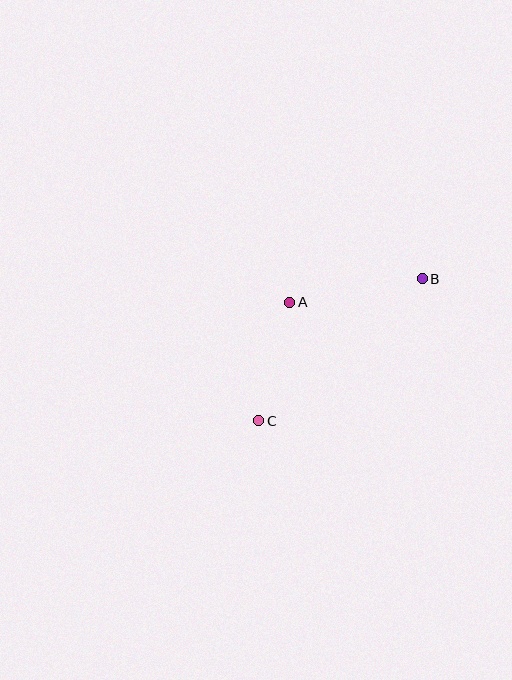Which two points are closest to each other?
Points A and C are closest to each other.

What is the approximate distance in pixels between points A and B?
The distance between A and B is approximately 135 pixels.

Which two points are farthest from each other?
Points B and C are farthest from each other.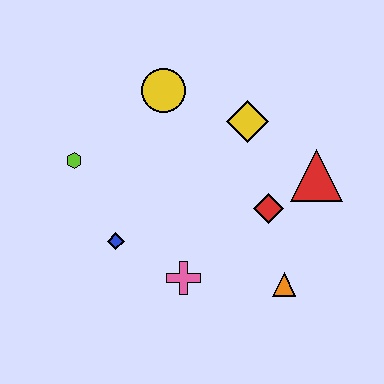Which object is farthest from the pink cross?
The yellow circle is farthest from the pink cross.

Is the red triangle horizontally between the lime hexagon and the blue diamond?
No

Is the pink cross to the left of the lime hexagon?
No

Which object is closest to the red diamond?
The red triangle is closest to the red diamond.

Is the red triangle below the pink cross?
No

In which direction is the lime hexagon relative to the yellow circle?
The lime hexagon is to the left of the yellow circle.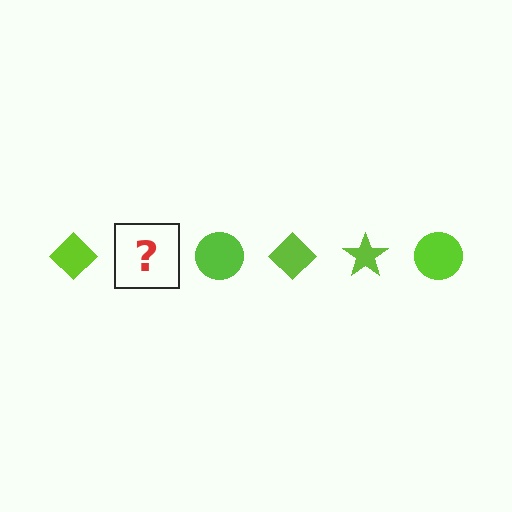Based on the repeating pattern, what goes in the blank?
The blank should be a lime star.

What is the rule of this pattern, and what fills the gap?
The rule is that the pattern cycles through diamond, star, circle shapes in lime. The gap should be filled with a lime star.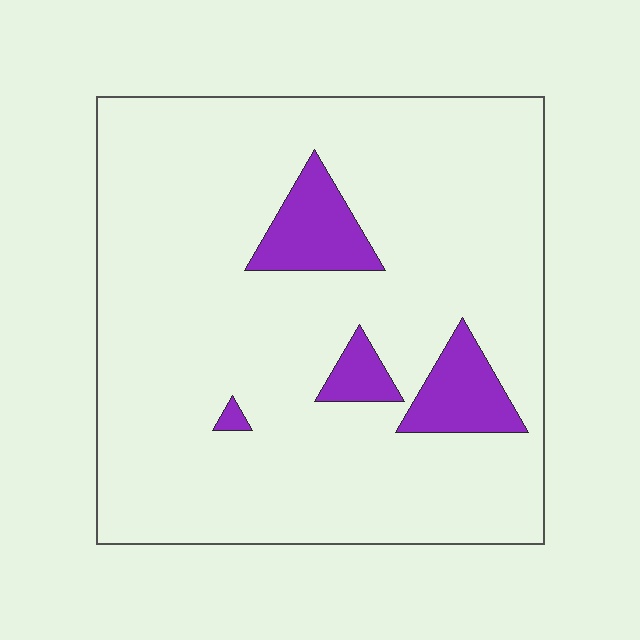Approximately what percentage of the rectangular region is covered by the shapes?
Approximately 10%.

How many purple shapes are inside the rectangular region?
4.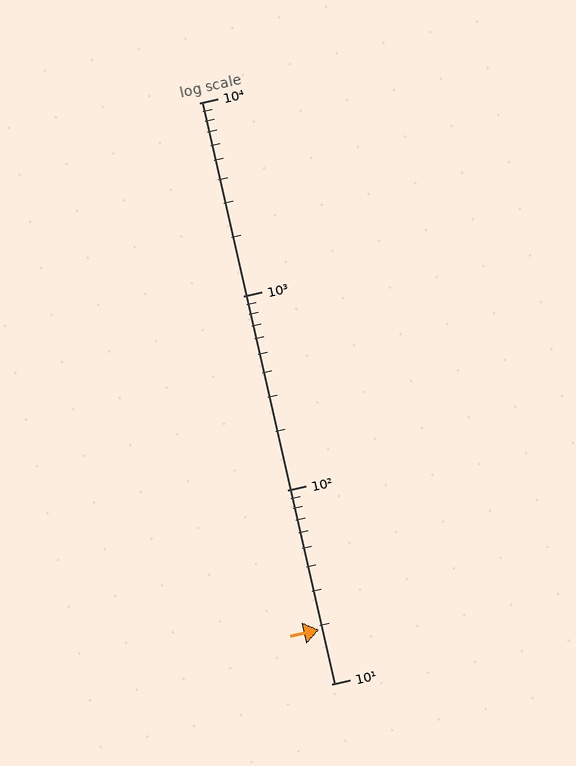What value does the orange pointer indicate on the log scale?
The pointer indicates approximately 19.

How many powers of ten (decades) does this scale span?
The scale spans 3 decades, from 10 to 10000.